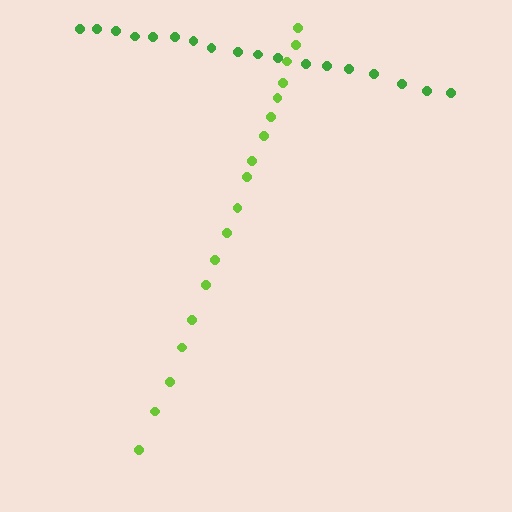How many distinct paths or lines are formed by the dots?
There are 2 distinct paths.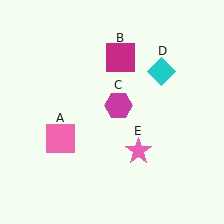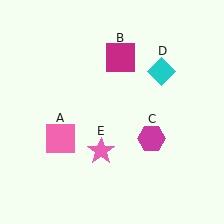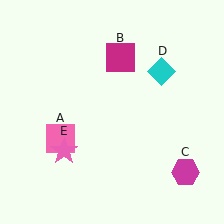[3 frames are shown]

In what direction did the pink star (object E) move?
The pink star (object E) moved left.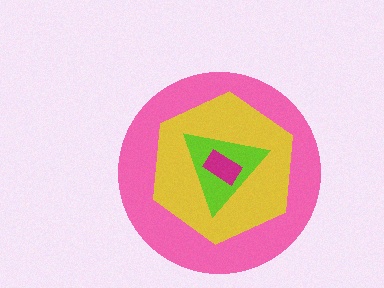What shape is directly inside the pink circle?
The yellow hexagon.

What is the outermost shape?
The pink circle.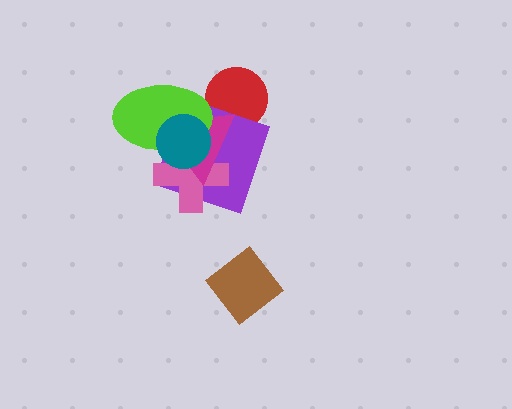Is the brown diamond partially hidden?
No, no other shape covers it.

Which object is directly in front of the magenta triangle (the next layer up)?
The lime ellipse is directly in front of the magenta triangle.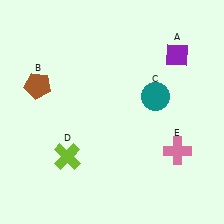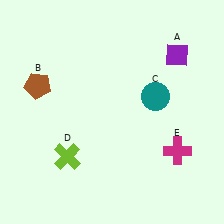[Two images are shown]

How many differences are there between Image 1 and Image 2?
There is 1 difference between the two images.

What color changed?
The cross (E) changed from pink in Image 1 to magenta in Image 2.